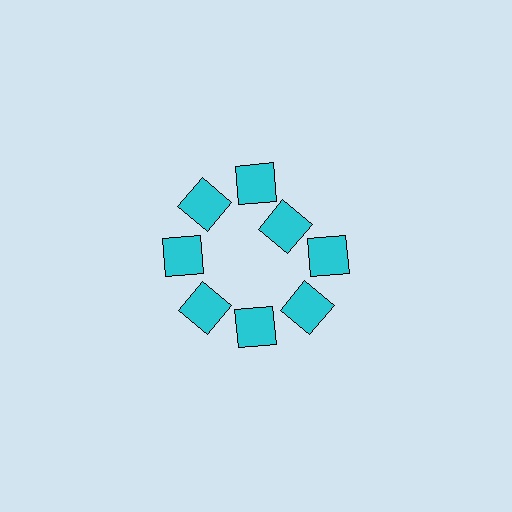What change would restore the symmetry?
The symmetry would be restored by moving it outward, back onto the ring so that all 8 squares sit at equal angles and equal distance from the center.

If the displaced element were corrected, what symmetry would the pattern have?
It would have 8-fold rotational symmetry — the pattern would map onto itself every 45 degrees.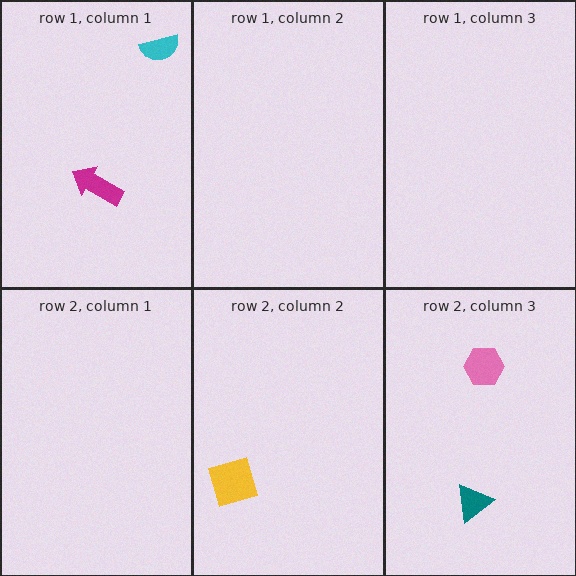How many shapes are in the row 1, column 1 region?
2.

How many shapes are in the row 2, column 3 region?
2.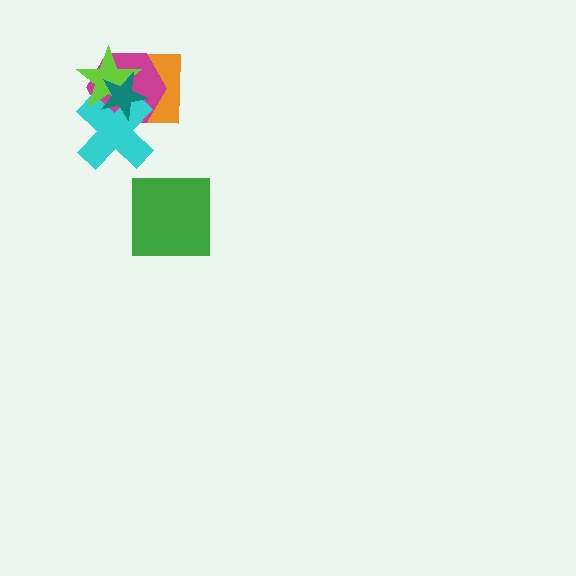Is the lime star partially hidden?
Yes, it is partially covered by another shape.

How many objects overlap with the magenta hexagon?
4 objects overlap with the magenta hexagon.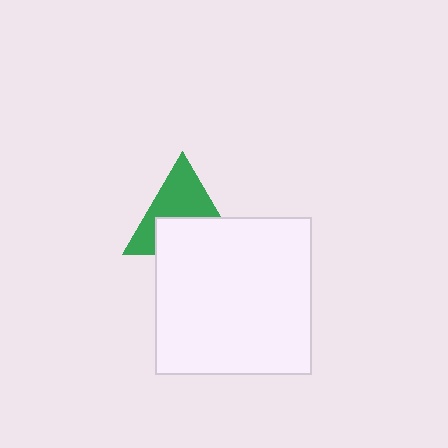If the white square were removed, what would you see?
You would see the complete green triangle.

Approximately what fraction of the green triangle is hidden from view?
Roughly 46% of the green triangle is hidden behind the white square.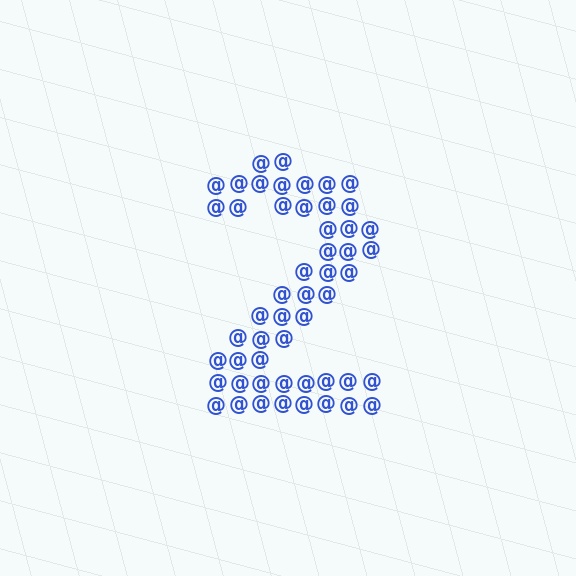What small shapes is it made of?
It is made of small at signs.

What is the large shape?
The large shape is the digit 2.